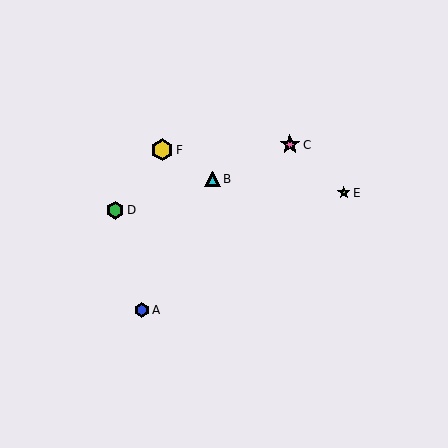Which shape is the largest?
The yellow hexagon (labeled F) is the largest.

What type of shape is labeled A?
Shape A is a blue hexagon.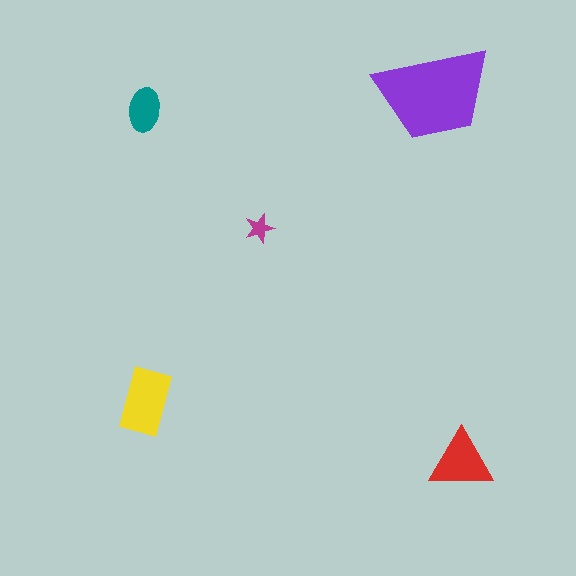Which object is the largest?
The purple trapezoid.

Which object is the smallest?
The magenta star.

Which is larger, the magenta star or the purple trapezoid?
The purple trapezoid.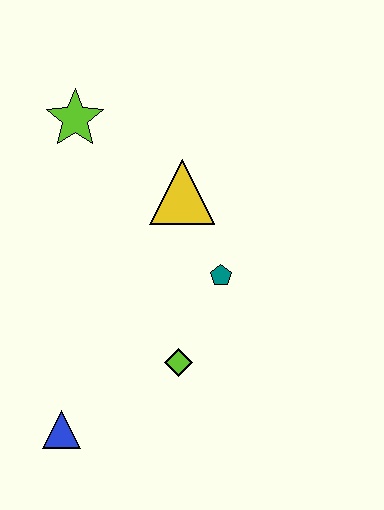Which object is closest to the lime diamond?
The teal pentagon is closest to the lime diamond.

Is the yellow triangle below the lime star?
Yes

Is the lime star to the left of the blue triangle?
No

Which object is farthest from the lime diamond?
The lime star is farthest from the lime diamond.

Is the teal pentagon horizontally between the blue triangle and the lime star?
No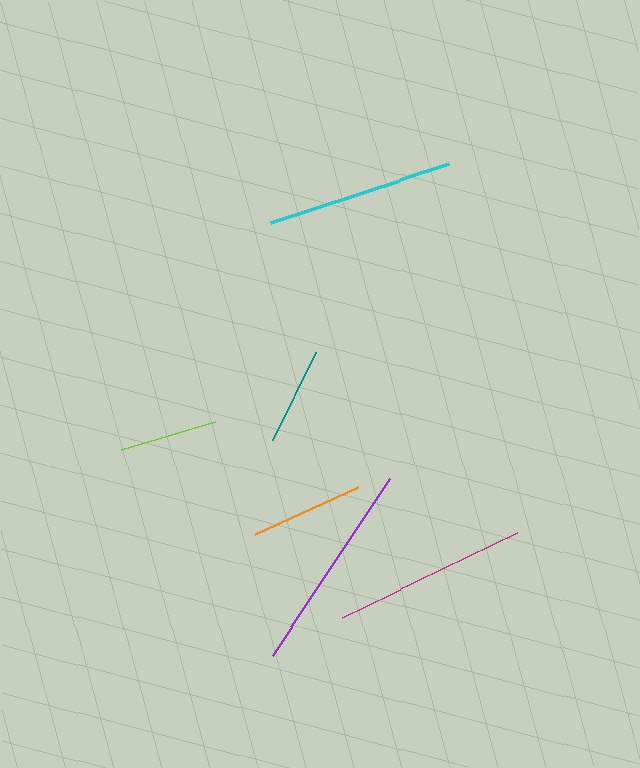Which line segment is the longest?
The purple line is the longest at approximately 213 pixels.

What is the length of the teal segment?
The teal segment is approximately 97 pixels long.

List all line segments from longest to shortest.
From longest to shortest: purple, magenta, cyan, orange, lime, teal.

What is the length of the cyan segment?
The cyan segment is approximately 187 pixels long.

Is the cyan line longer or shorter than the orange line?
The cyan line is longer than the orange line.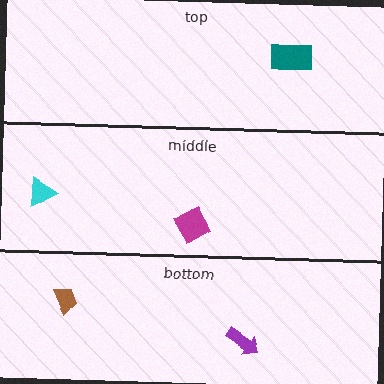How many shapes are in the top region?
1.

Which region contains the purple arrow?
The bottom region.